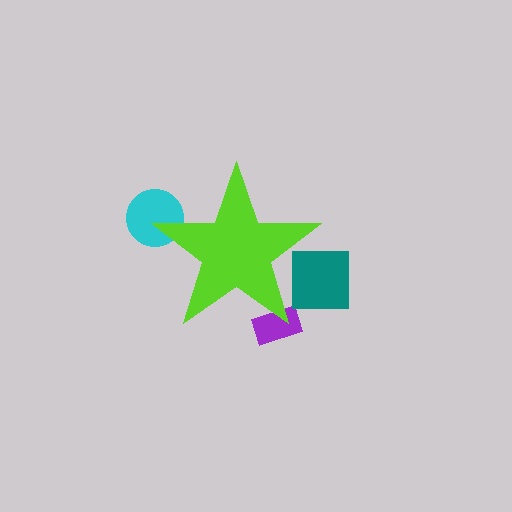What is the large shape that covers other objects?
A lime star.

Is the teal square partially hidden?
Yes, the teal square is partially hidden behind the lime star.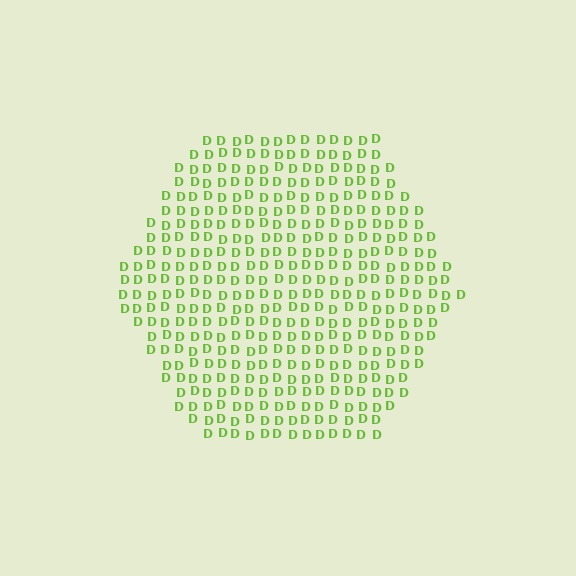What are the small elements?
The small elements are letter D's.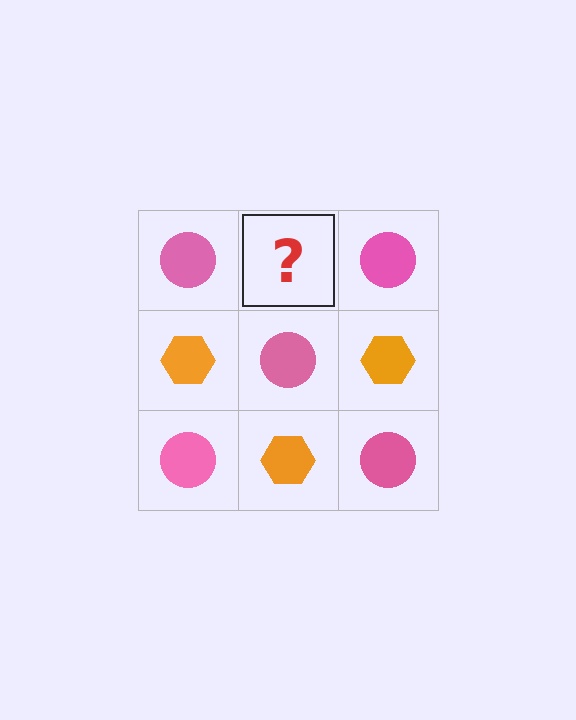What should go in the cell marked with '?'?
The missing cell should contain an orange hexagon.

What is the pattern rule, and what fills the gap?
The rule is that it alternates pink circle and orange hexagon in a checkerboard pattern. The gap should be filled with an orange hexagon.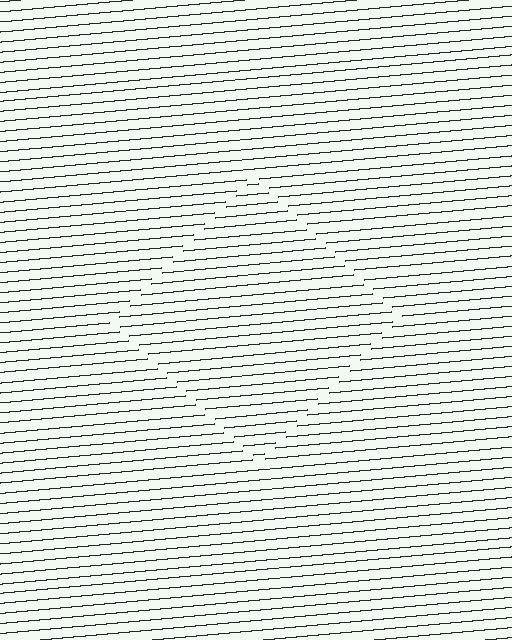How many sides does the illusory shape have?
4 sides — the line-ends trace a square.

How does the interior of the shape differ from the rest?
The interior of the shape contains the same grating, shifted by half a period — the contour is defined by the phase discontinuity where line-ends from the inner and outer gratings abut.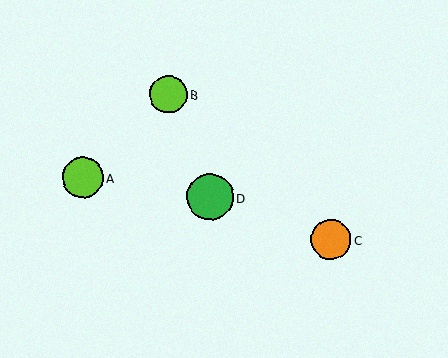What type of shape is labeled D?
Shape D is a green circle.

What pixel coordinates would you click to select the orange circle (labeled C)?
Click at (331, 240) to select the orange circle C.